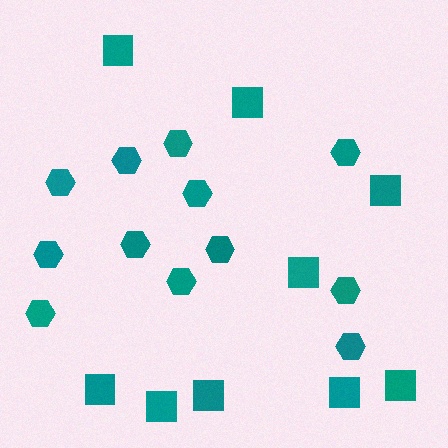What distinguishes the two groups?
There are 2 groups: one group of squares (9) and one group of hexagons (12).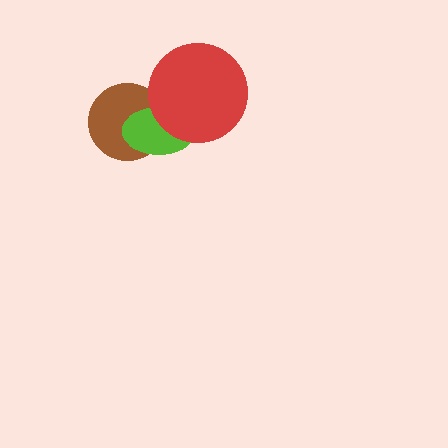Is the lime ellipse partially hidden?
Yes, it is partially covered by another shape.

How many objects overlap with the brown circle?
2 objects overlap with the brown circle.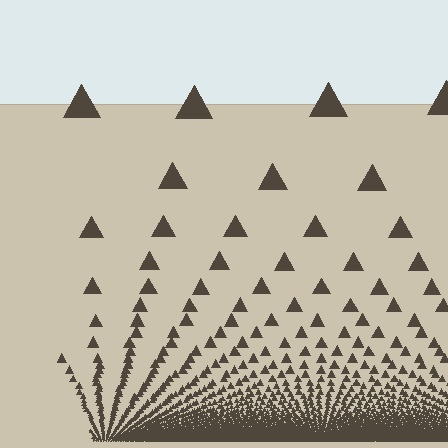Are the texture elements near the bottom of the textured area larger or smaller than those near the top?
Smaller. The gradient is inverted — elements near the bottom are smaller and denser.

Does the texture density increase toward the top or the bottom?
Density increases toward the bottom.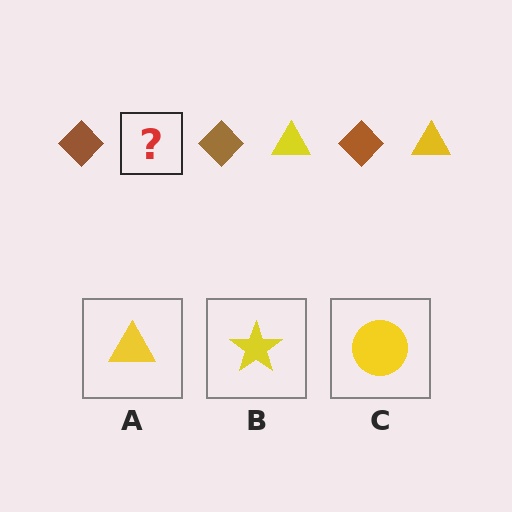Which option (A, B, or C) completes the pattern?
A.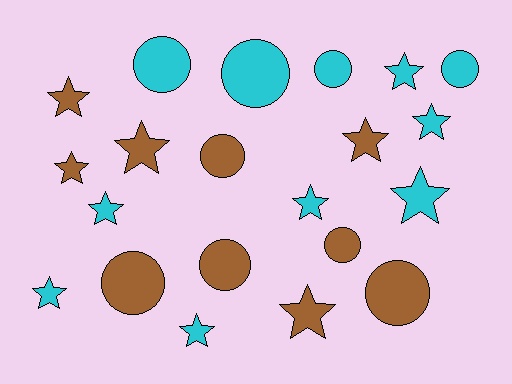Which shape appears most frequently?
Star, with 12 objects.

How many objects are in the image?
There are 21 objects.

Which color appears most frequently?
Cyan, with 11 objects.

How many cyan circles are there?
There are 4 cyan circles.